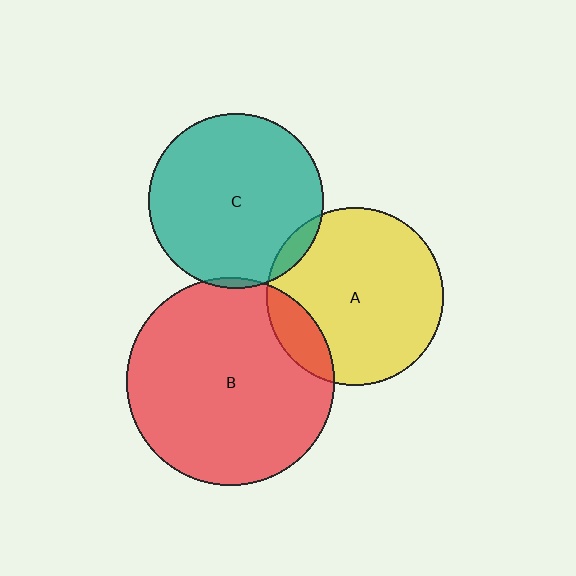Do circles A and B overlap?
Yes.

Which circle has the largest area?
Circle B (red).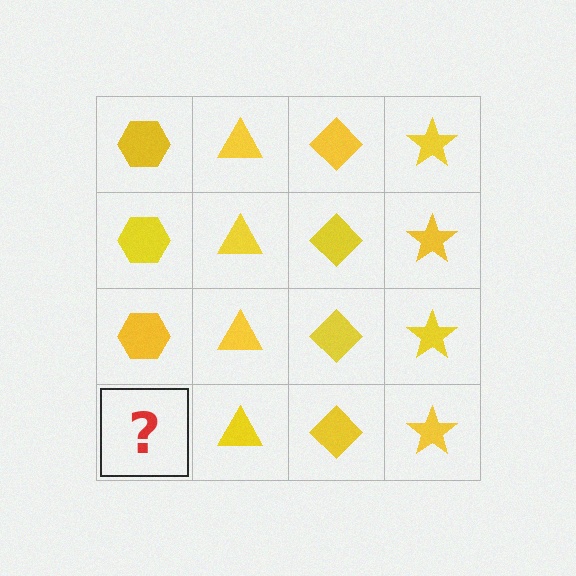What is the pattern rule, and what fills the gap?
The rule is that each column has a consistent shape. The gap should be filled with a yellow hexagon.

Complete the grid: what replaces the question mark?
The question mark should be replaced with a yellow hexagon.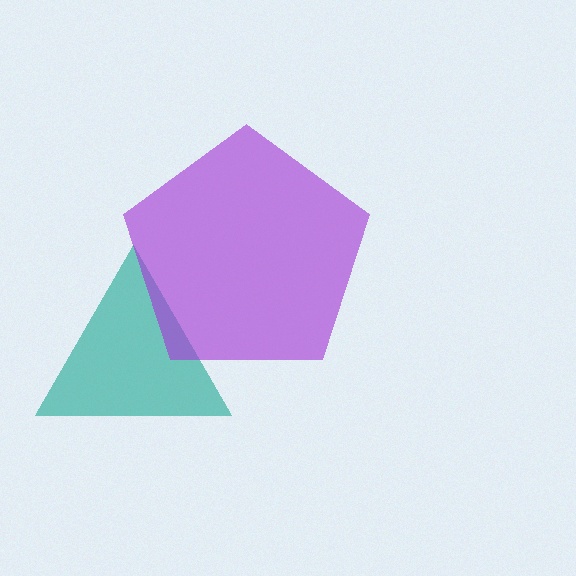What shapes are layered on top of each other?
The layered shapes are: a teal triangle, a purple pentagon.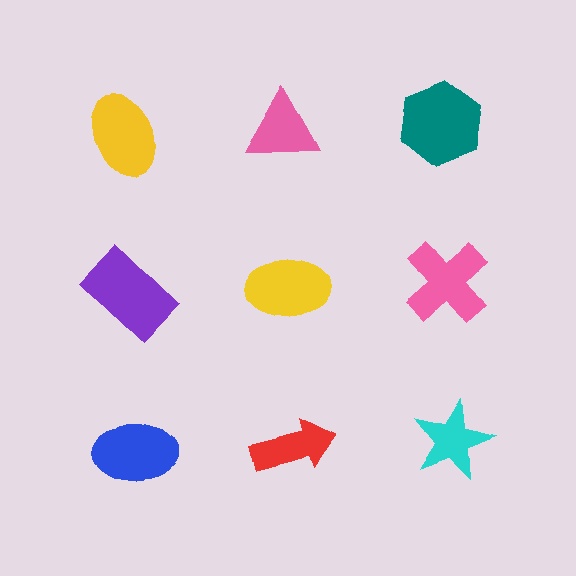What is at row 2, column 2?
A yellow ellipse.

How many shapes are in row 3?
3 shapes.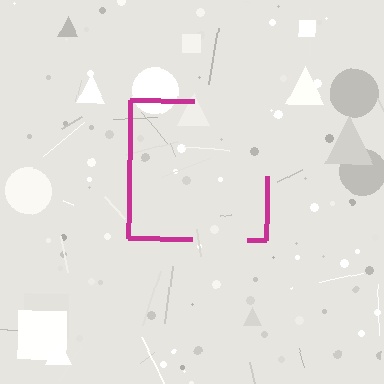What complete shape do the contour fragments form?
The contour fragments form a square.